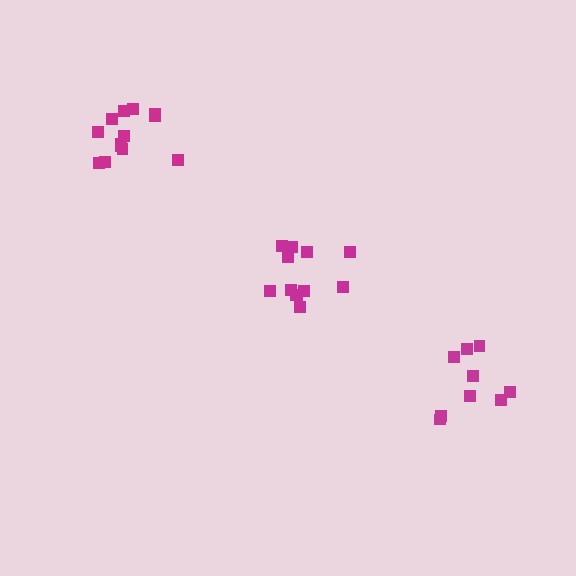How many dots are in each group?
Group 1: 9 dots, Group 2: 12 dots, Group 3: 13 dots (34 total).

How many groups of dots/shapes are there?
There are 3 groups.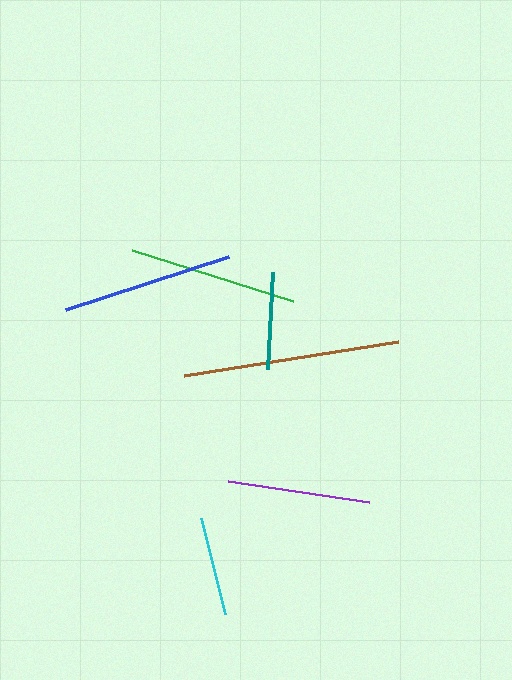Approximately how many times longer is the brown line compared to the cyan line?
The brown line is approximately 2.2 times the length of the cyan line.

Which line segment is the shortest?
The teal line is the shortest at approximately 98 pixels.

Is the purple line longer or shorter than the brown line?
The brown line is longer than the purple line.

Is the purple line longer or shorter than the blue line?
The blue line is longer than the purple line.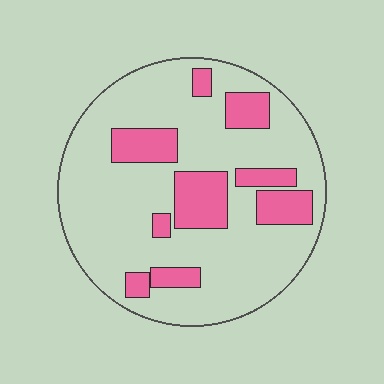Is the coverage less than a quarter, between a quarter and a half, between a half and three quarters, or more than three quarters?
Less than a quarter.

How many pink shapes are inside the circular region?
9.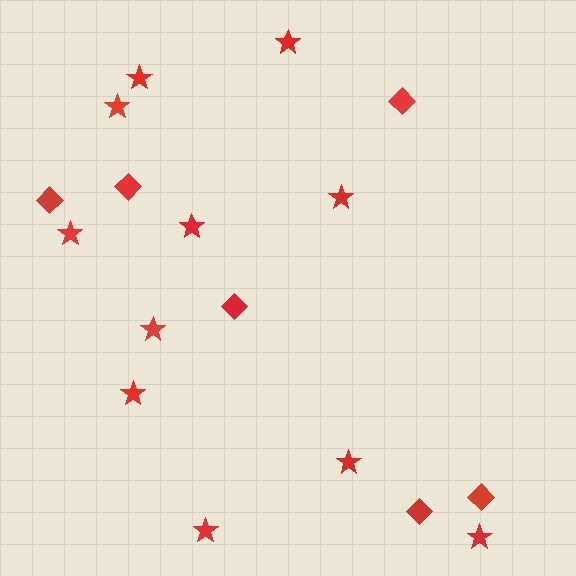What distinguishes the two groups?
There are 2 groups: one group of stars (11) and one group of diamonds (6).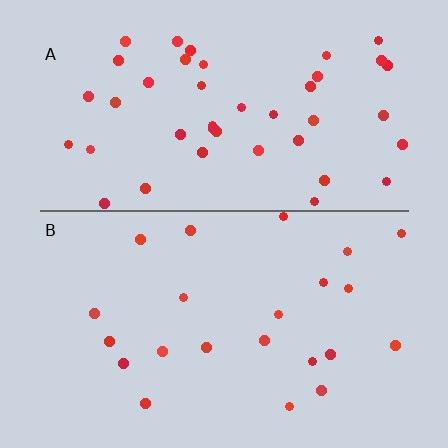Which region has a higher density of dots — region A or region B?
A (the top).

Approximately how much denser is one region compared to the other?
Approximately 1.9× — region A over region B.